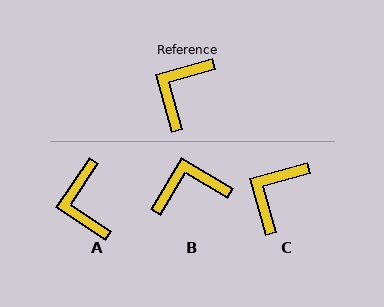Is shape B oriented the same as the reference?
No, it is off by about 47 degrees.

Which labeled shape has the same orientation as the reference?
C.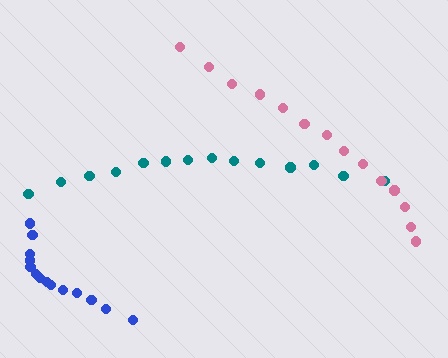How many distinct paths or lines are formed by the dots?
There are 3 distinct paths.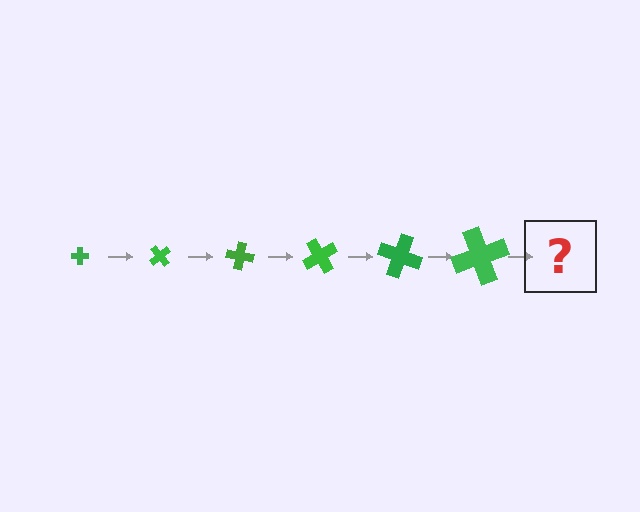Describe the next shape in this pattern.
It should be a cross, larger than the previous one and rotated 300 degrees from the start.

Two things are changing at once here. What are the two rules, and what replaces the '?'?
The two rules are that the cross grows larger each step and it rotates 50 degrees each step. The '?' should be a cross, larger than the previous one and rotated 300 degrees from the start.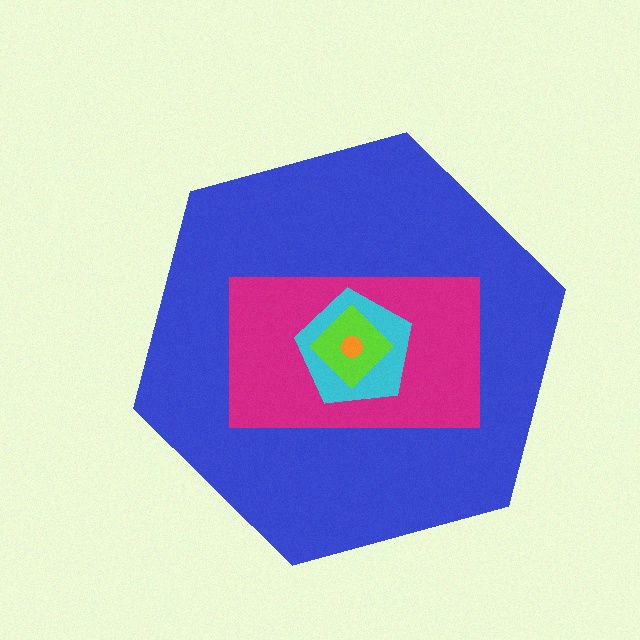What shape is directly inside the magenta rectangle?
The cyan pentagon.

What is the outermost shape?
The blue hexagon.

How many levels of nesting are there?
5.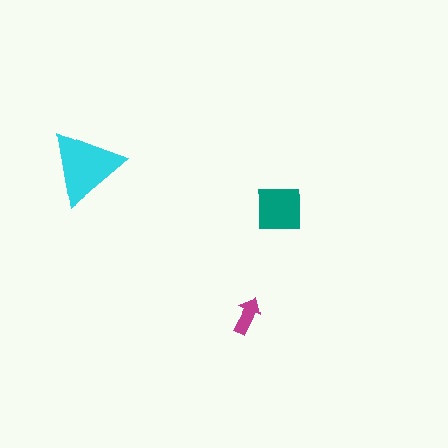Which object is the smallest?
The magenta arrow.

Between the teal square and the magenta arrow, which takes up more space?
The teal square.